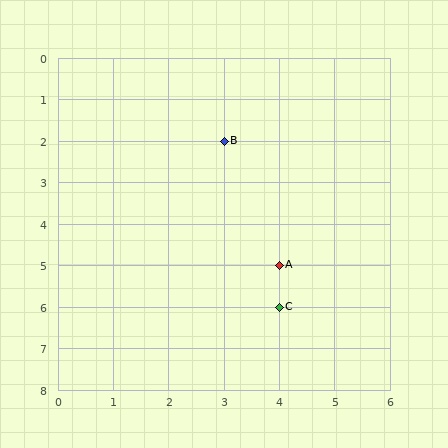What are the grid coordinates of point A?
Point A is at grid coordinates (4, 5).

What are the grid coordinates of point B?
Point B is at grid coordinates (3, 2).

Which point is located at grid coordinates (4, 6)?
Point C is at (4, 6).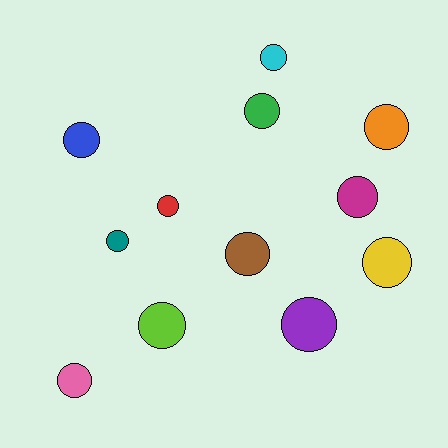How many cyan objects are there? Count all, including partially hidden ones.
There is 1 cyan object.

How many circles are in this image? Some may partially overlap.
There are 12 circles.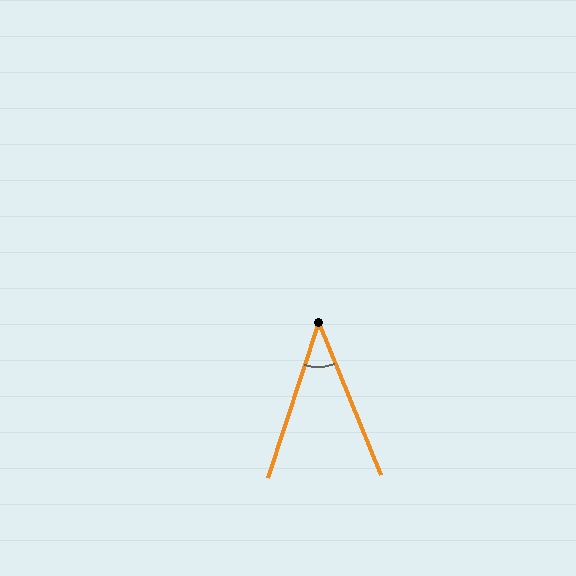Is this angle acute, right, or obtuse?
It is acute.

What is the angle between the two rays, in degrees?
Approximately 40 degrees.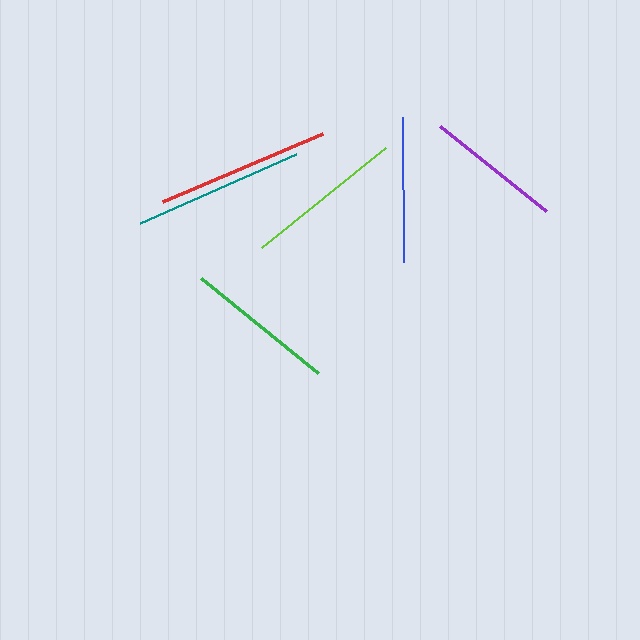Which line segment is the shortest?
The purple line is the shortest at approximately 136 pixels.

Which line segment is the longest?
The red line is the longest at approximately 173 pixels.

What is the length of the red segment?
The red segment is approximately 173 pixels long.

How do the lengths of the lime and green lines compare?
The lime and green lines are approximately the same length.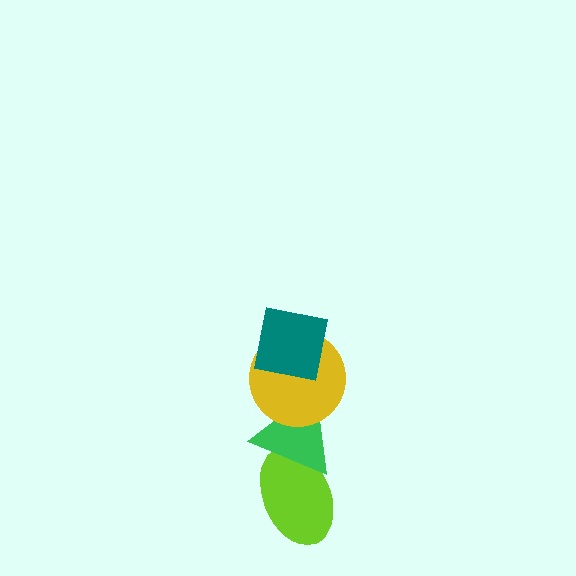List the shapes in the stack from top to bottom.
From top to bottom: the teal square, the yellow circle, the green triangle, the lime ellipse.